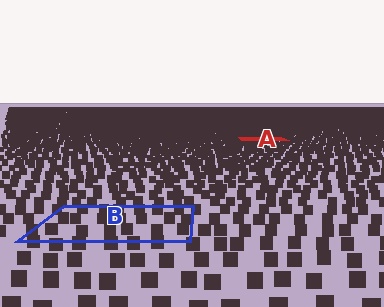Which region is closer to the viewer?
Region B is closer. The texture elements there are larger and more spread out.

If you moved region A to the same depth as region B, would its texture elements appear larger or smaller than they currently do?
They would appear larger. At a closer depth, the same texture elements are projected at a bigger on-screen size.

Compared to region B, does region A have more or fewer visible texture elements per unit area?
Region A has more texture elements per unit area — they are packed more densely because it is farther away.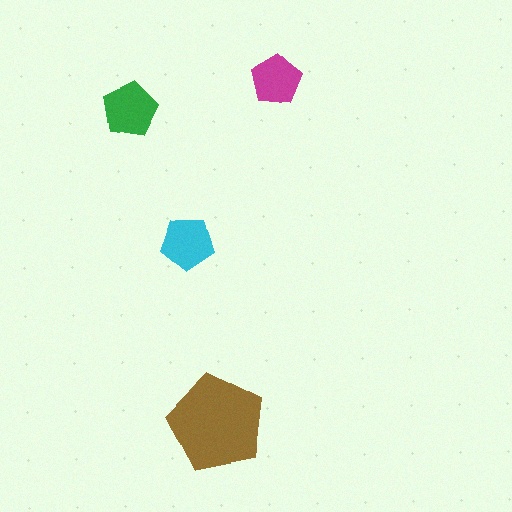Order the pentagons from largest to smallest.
the brown one, the green one, the cyan one, the magenta one.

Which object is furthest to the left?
The green pentagon is leftmost.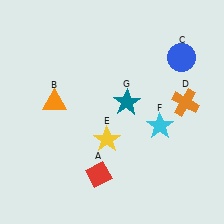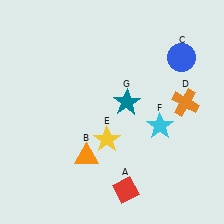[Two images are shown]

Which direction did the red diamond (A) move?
The red diamond (A) moved right.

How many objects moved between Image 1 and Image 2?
2 objects moved between the two images.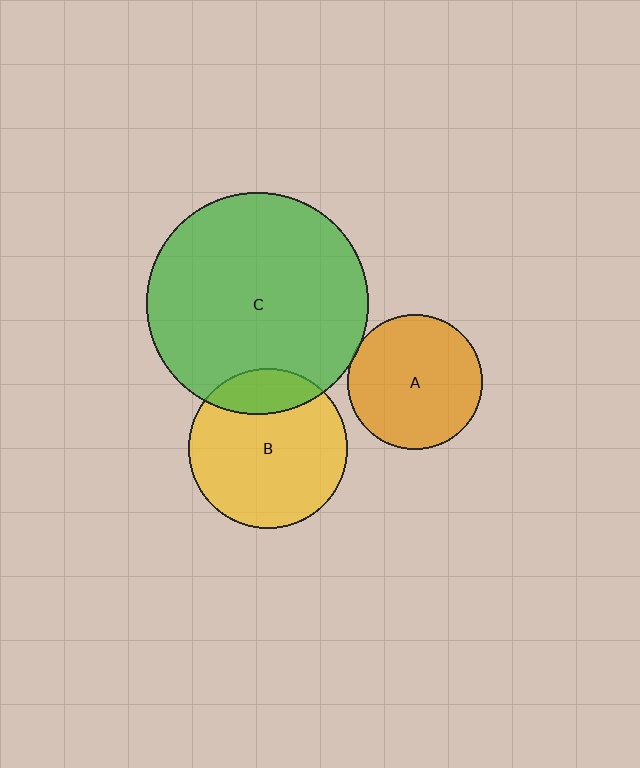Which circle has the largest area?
Circle C (green).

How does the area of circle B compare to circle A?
Approximately 1.4 times.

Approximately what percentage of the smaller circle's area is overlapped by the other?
Approximately 5%.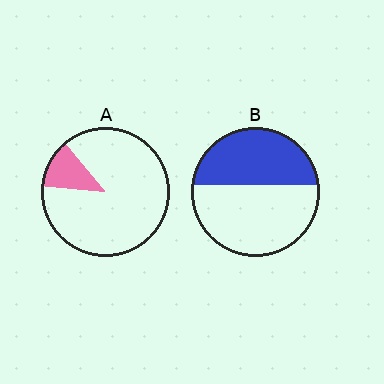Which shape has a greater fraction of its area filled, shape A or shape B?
Shape B.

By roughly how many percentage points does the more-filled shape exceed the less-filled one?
By roughly 30 percentage points (B over A).